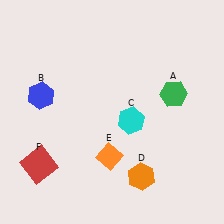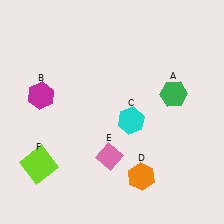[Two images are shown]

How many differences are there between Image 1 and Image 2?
There are 3 differences between the two images.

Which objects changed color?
B changed from blue to magenta. E changed from orange to pink. F changed from red to lime.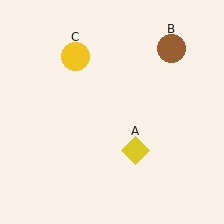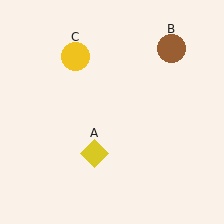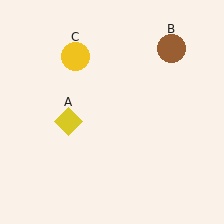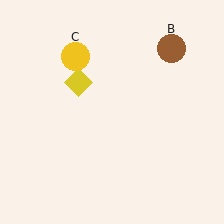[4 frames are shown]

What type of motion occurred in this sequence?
The yellow diamond (object A) rotated clockwise around the center of the scene.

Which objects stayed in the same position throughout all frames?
Brown circle (object B) and yellow circle (object C) remained stationary.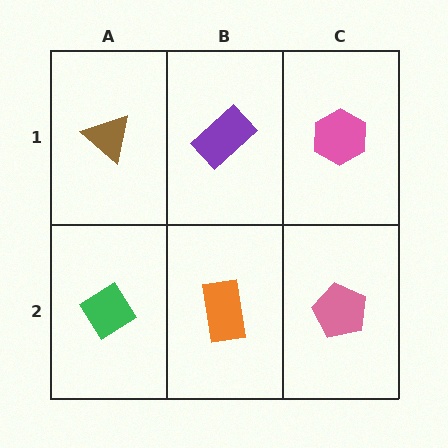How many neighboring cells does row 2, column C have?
2.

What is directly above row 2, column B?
A purple rectangle.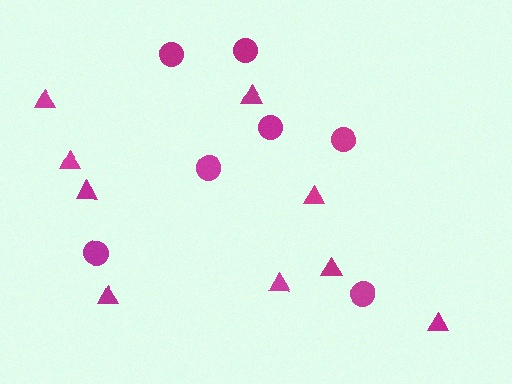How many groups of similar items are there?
There are 2 groups: one group of circles (7) and one group of triangles (9).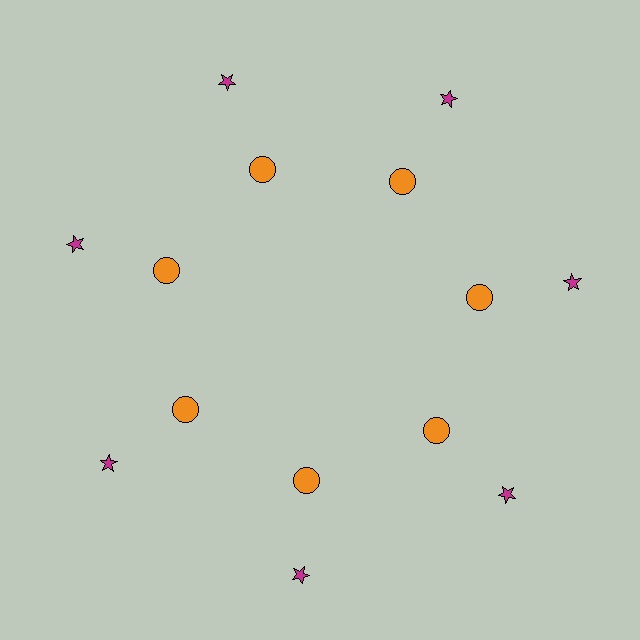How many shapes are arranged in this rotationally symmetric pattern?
There are 14 shapes, arranged in 7 groups of 2.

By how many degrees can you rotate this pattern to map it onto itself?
The pattern maps onto itself every 51 degrees of rotation.